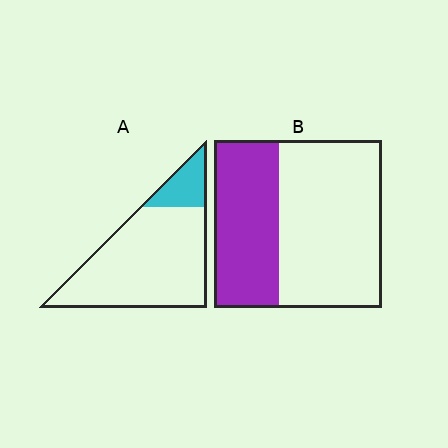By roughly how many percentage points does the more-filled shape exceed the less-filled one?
By roughly 25 percentage points (B over A).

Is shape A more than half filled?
No.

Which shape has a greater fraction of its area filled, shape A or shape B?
Shape B.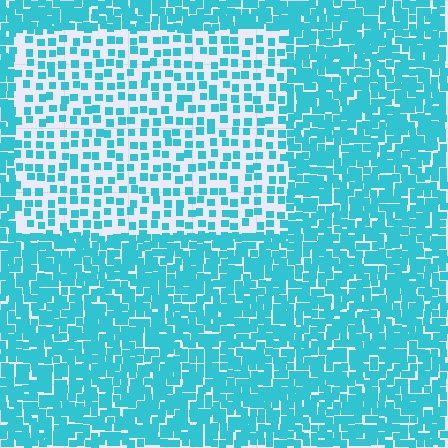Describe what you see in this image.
The image contains small cyan elements arranged at two different densities. A rectangle-shaped region is visible where the elements are less densely packed than the surrounding area.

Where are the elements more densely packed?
The elements are more densely packed outside the rectangle boundary.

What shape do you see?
I see a rectangle.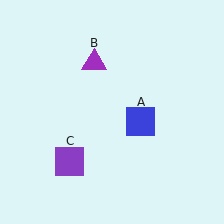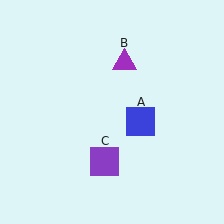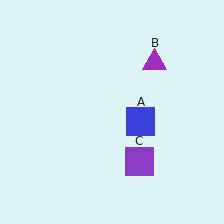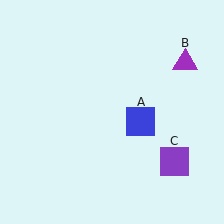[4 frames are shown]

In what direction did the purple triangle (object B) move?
The purple triangle (object B) moved right.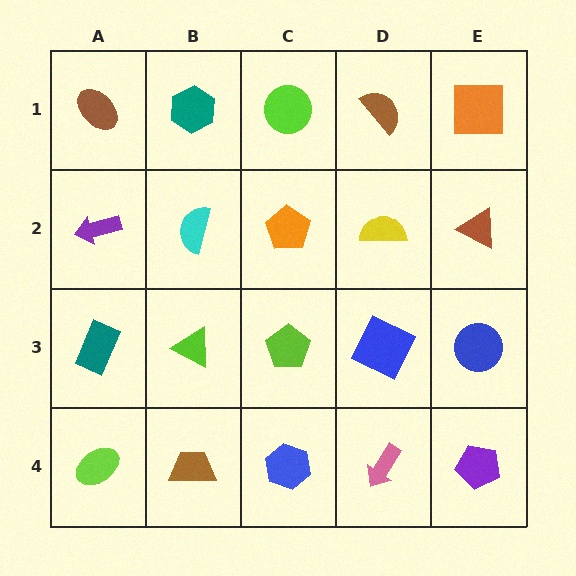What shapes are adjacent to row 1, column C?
An orange pentagon (row 2, column C), a teal hexagon (row 1, column B), a brown semicircle (row 1, column D).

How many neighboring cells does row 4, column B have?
3.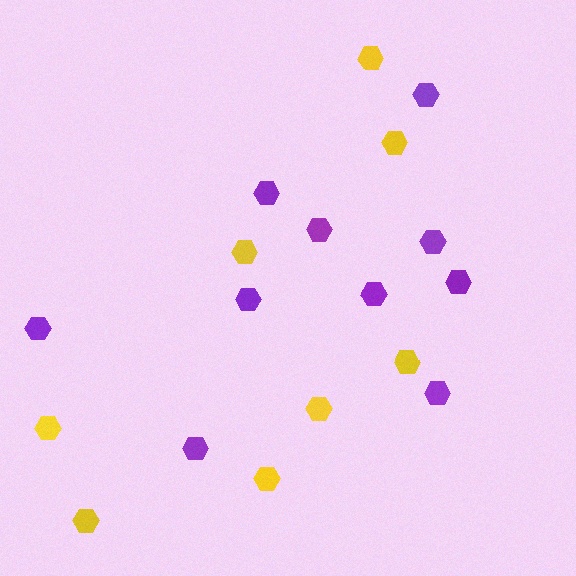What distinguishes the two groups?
There are 2 groups: one group of purple hexagons (10) and one group of yellow hexagons (8).